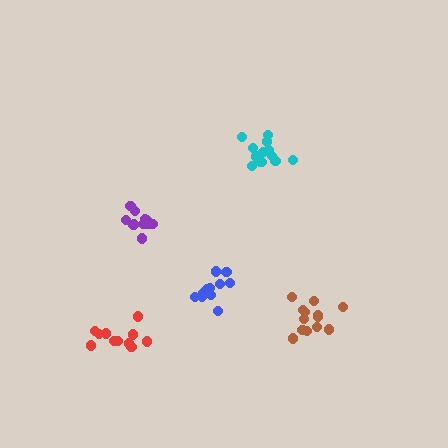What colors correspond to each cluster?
The clusters are colored: brown, red, blue, cyan, purple.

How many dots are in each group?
Group 1: 13 dots, Group 2: 11 dots, Group 3: 11 dots, Group 4: 14 dots, Group 5: 12 dots (61 total).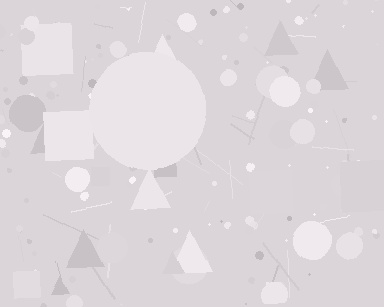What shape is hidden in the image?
A circle is hidden in the image.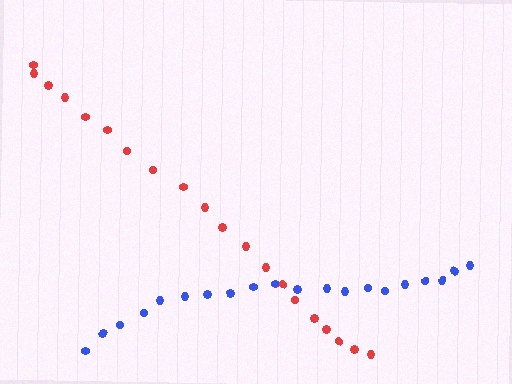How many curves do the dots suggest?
There are 2 distinct paths.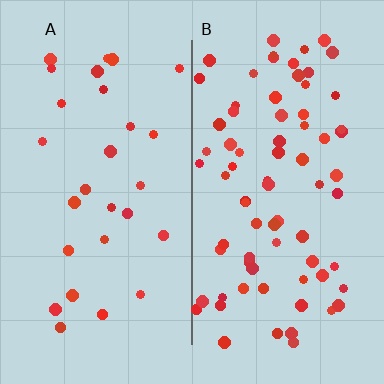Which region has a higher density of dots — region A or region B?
B (the right).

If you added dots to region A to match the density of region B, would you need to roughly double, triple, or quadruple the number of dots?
Approximately triple.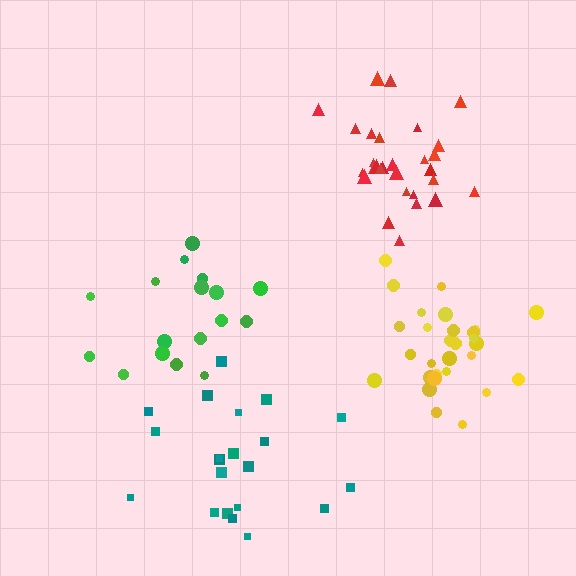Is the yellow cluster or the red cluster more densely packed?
Red.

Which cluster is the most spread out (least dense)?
Teal.